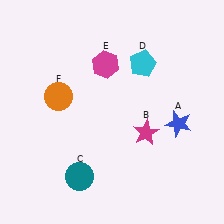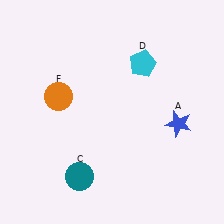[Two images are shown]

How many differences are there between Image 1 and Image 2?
There are 2 differences between the two images.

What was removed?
The magenta hexagon (E), the magenta star (B) were removed in Image 2.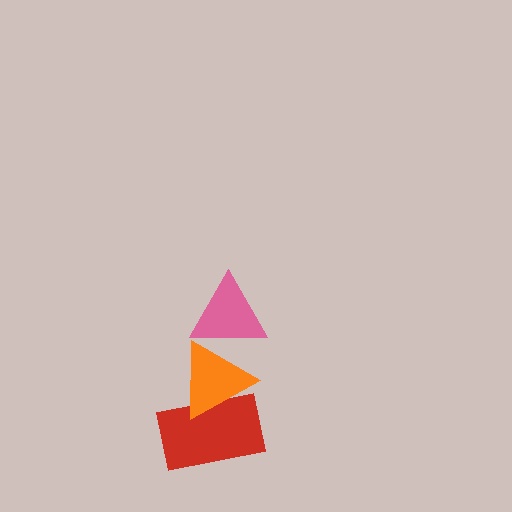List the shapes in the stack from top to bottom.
From top to bottom: the pink triangle, the orange triangle, the red rectangle.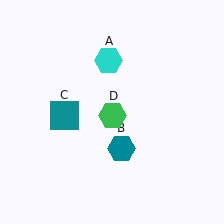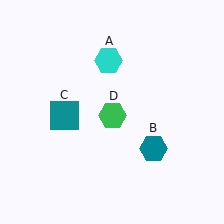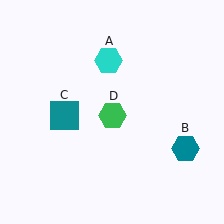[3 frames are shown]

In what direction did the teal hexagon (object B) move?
The teal hexagon (object B) moved right.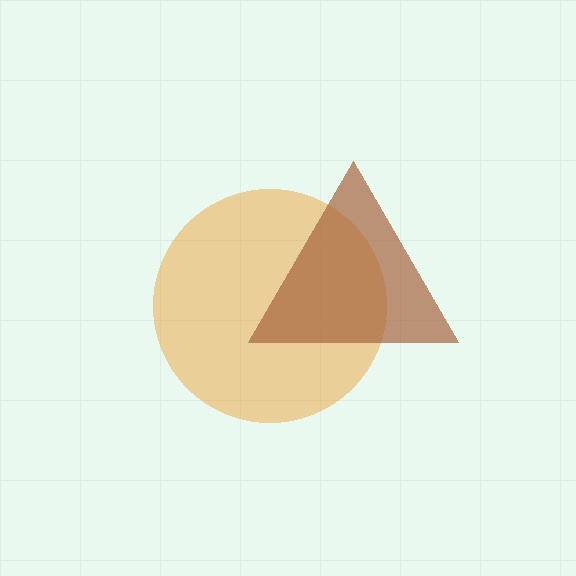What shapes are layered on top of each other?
The layered shapes are: an orange circle, a brown triangle.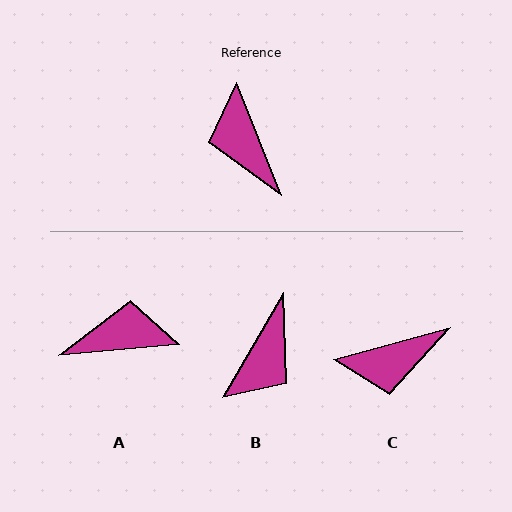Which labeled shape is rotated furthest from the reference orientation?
B, about 128 degrees away.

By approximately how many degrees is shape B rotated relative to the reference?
Approximately 128 degrees counter-clockwise.